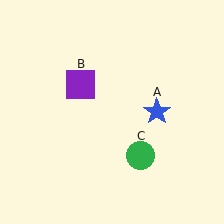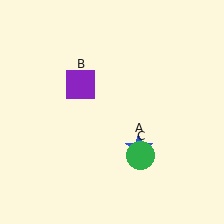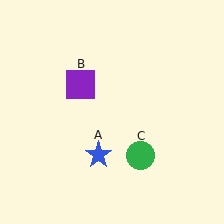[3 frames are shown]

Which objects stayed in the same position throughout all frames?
Purple square (object B) and green circle (object C) remained stationary.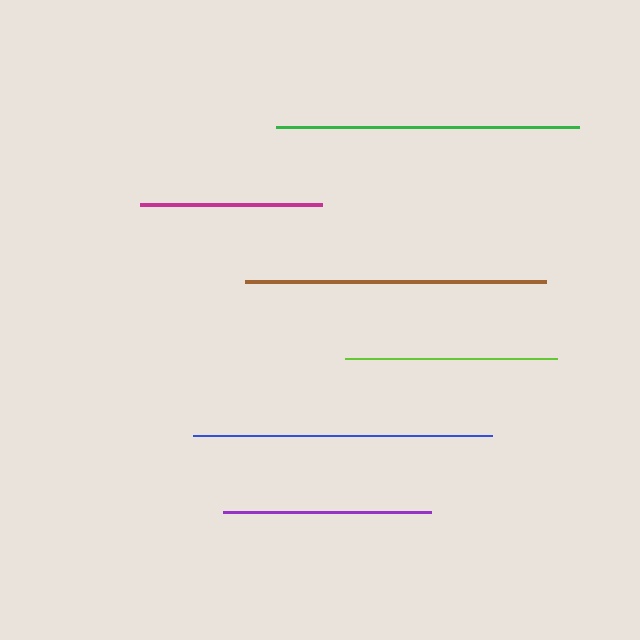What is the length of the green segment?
The green segment is approximately 303 pixels long.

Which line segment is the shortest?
The magenta line is the shortest at approximately 181 pixels.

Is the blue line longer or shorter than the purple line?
The blue line is longer than the purple line.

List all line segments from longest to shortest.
From longest to shortest: green, brown, blue, lime, purple, magenta.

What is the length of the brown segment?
The brown segment is approximately 301 pixels long.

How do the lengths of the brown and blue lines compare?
The brown and blue lines are approximately the same length.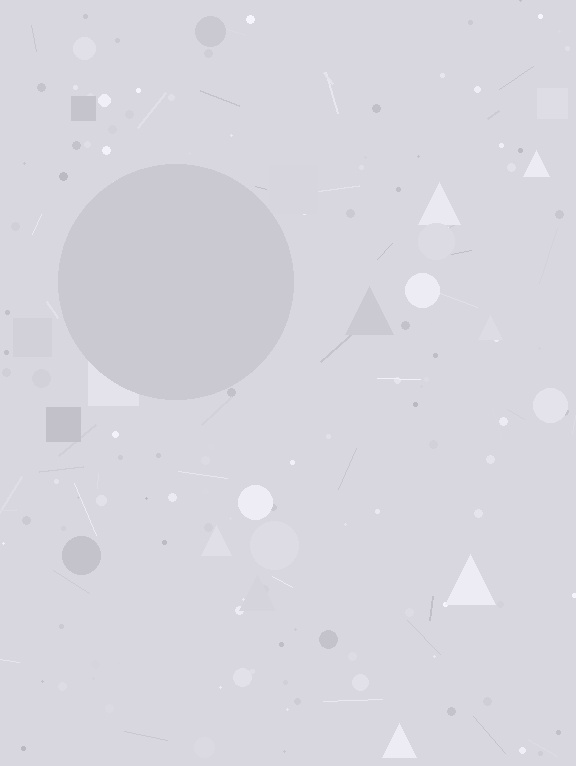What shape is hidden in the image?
A circle is hidden in the image.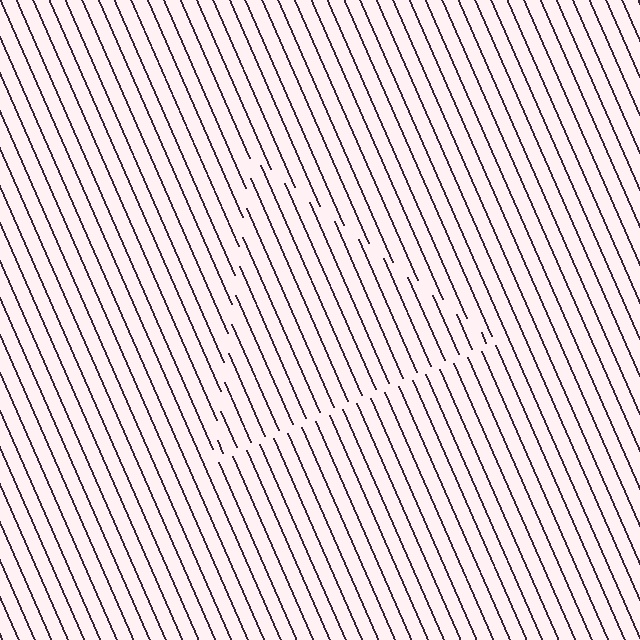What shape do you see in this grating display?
An illusory triangle. The interior of the shape contains the same grating, shifted by half a period — the contour is defined by the phase discontinuity where line-ends from the inner and outer gratings abut.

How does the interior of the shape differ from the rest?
The interior of the shape contains the same grating, shifted by half a period — the contour is defined by the phase discontinuity where line-ends from the inner and outer gratings abut.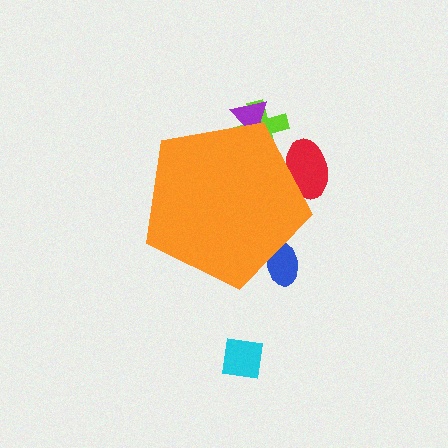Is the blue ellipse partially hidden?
Yes, the blue ellipse is partially hidden behind the orange pentagon.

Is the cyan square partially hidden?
No, the cyan square is fully visible.